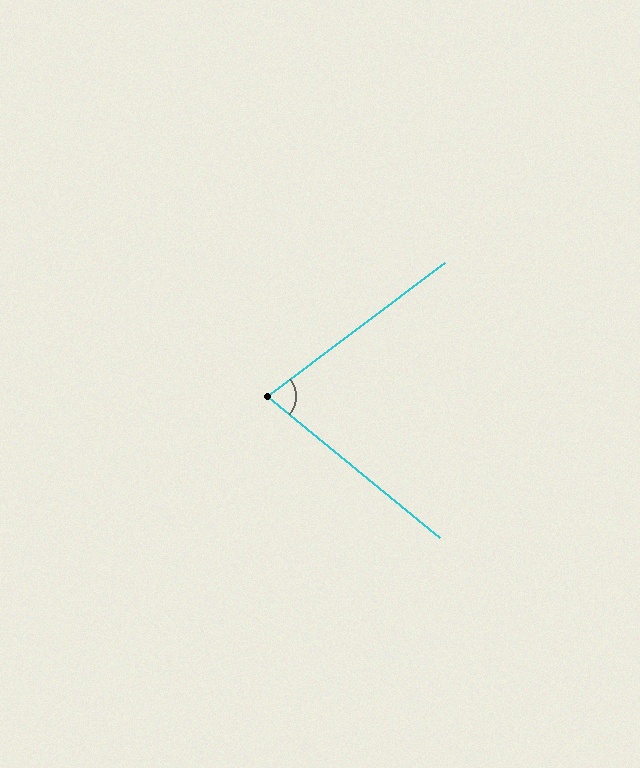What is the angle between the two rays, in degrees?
Approximately 76 degrees.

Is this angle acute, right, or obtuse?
It is acute.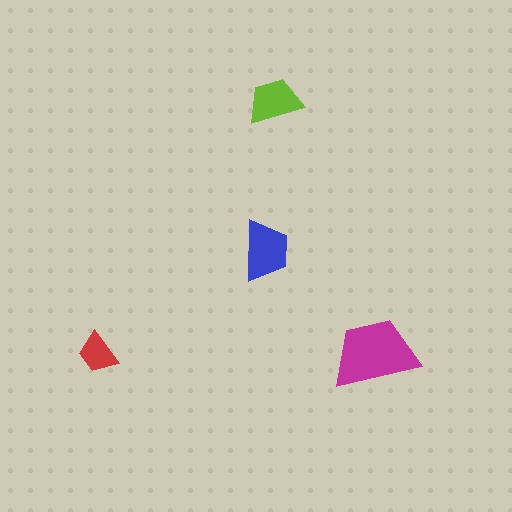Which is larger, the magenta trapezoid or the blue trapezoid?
The magenta one.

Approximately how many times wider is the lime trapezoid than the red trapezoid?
About 1.5 times wider.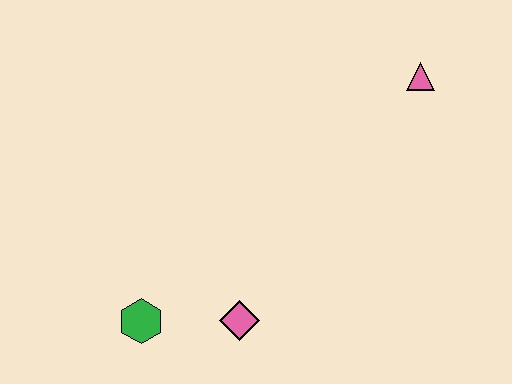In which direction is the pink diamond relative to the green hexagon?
The pink diamond is to the right of the green hexagon.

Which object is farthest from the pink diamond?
The pink triangle is farthest from the pink diamond.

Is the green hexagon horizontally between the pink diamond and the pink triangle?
No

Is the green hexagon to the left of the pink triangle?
Yes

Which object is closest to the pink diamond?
The green hexagon is closest to the pink diamond.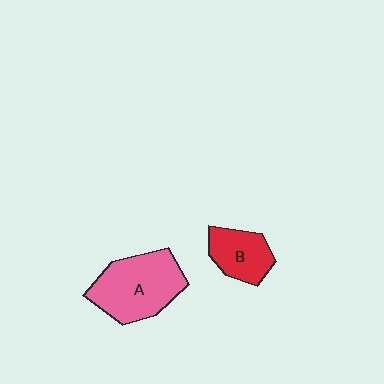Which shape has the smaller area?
Shape B (red).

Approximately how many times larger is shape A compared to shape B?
Approximately 1.8 times.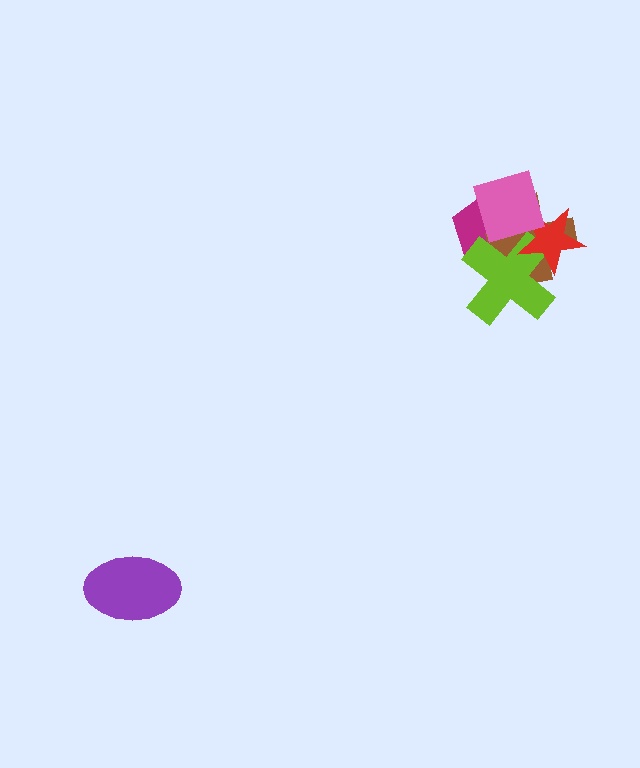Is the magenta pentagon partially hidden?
Yes, it is partially covered by another shape.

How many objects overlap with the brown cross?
4 objects overlap with the brown cross.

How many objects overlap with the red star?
4 objects overlap with the red star.